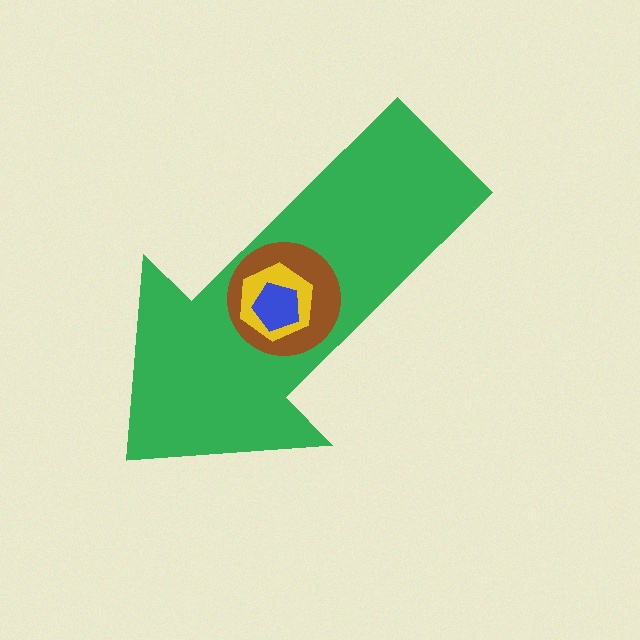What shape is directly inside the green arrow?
The brown circle.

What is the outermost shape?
The green arrow.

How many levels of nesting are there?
4.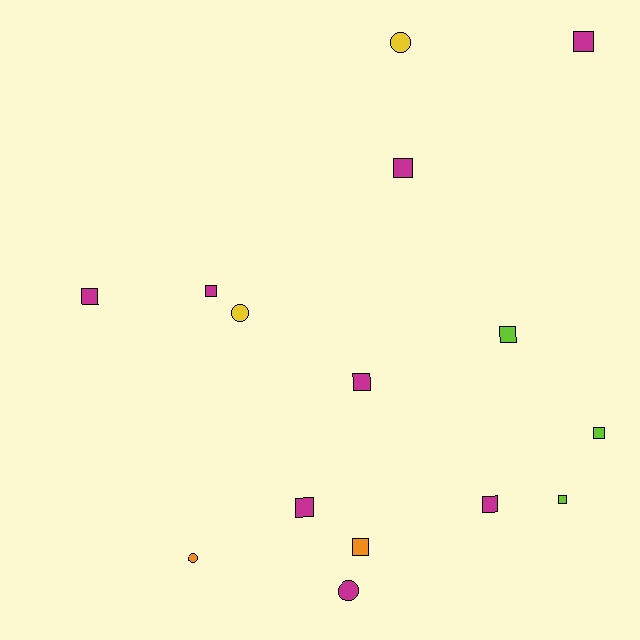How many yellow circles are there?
There are 2 yellow circles.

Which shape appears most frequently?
Square, with 11 objects.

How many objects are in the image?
There are 15 objects.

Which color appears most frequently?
Magenta, with 8 objects.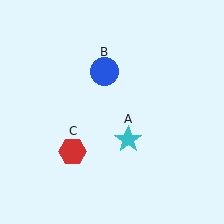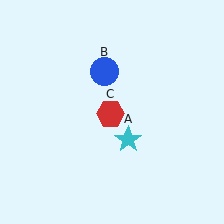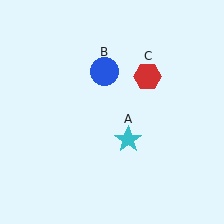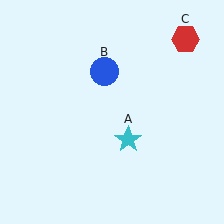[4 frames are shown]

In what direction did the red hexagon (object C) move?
The red hexagon (object C) moved up and to the right.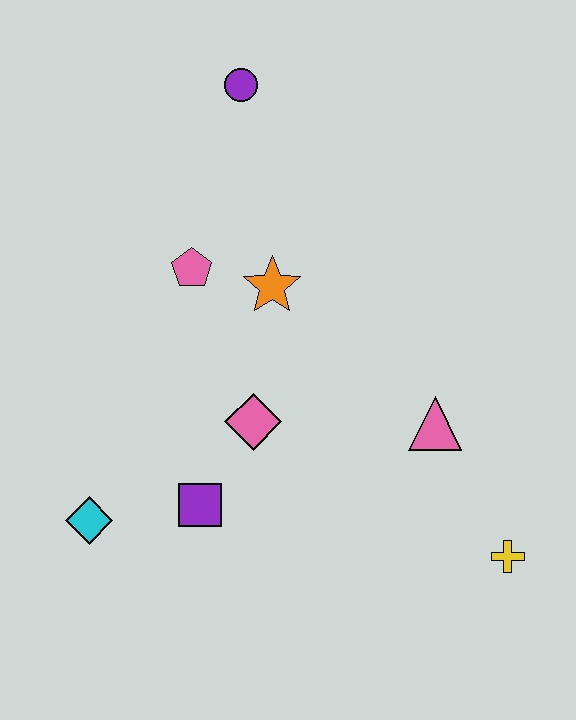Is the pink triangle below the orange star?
Yes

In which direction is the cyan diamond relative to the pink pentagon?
The cyan diamond is below the pink pentagon.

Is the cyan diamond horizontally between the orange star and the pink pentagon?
No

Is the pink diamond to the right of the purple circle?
Yes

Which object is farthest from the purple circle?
The yellow cross is farthest from the purple circle.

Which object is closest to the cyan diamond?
The purple square is closest to the cyan diamond.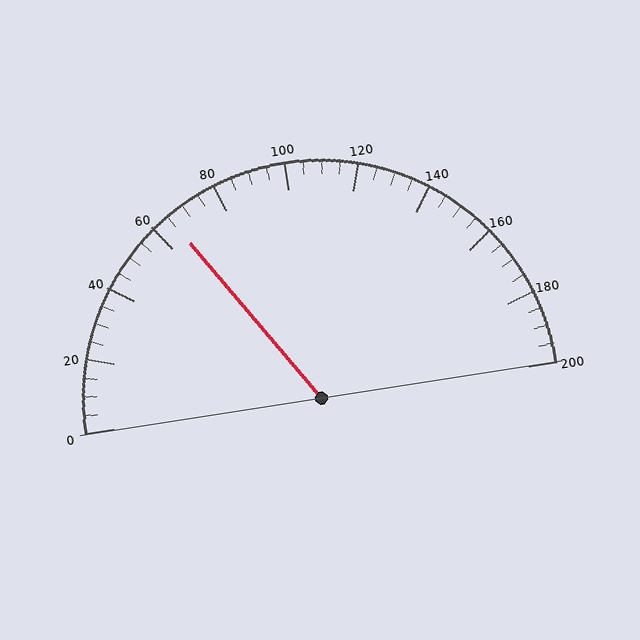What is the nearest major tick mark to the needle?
The nearest major tick mark is 60.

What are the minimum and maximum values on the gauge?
The gauge ranges from 0 to 200.